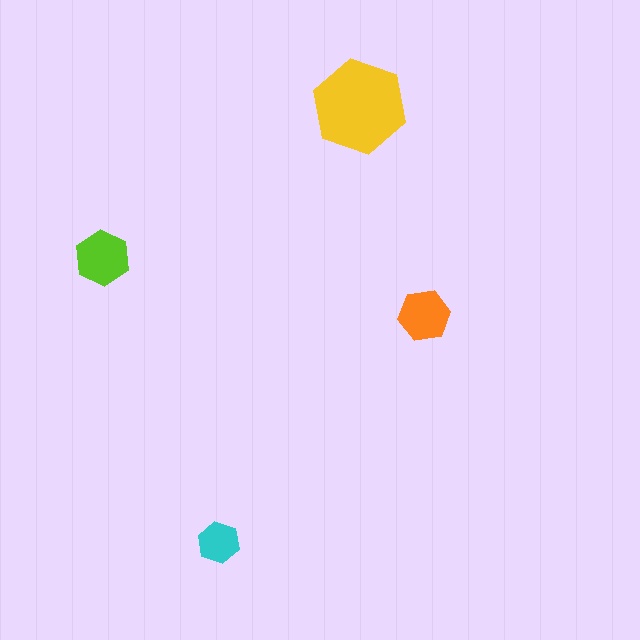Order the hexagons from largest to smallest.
the yellow one, the lime one, the orange one, the cyan one.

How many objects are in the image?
There are 4 objects in the image.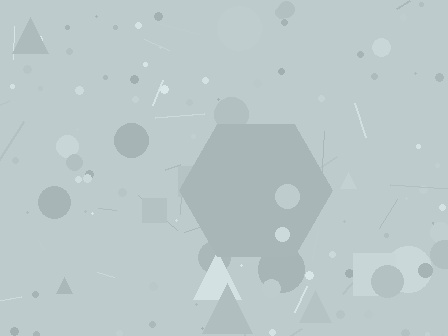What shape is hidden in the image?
A hexagon is hidden in the image.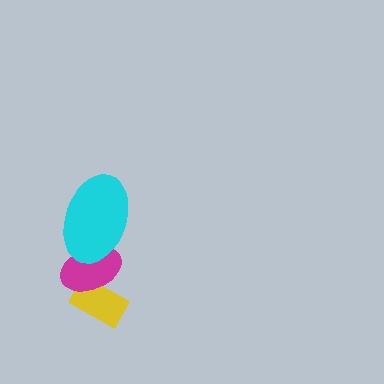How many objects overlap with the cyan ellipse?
1 object overlaps with the cyan ellipse.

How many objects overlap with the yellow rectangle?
1 object overlaps with the yellow rectangle.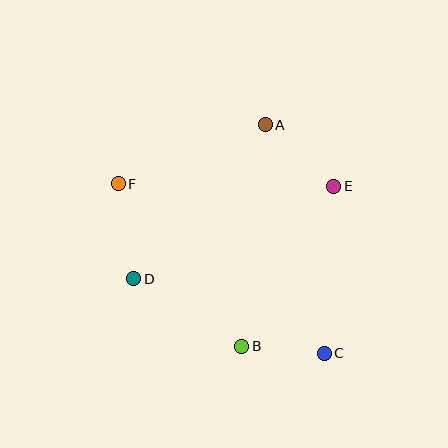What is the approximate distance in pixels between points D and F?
The distance between D and F is approximately 96 pixels.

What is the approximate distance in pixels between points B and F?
The distance between B and F is approximately 204 pixels.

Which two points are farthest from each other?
Points C and F are farthest from each other.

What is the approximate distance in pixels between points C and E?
The distance between C and E is approximately 167 pixels.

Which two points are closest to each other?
Points B and C are closest to each other.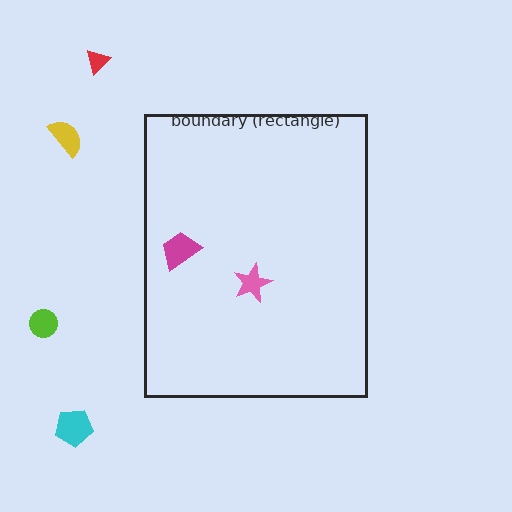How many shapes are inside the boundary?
2 inside, 4 outside.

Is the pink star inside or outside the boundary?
Inside.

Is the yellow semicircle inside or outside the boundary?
Outside.